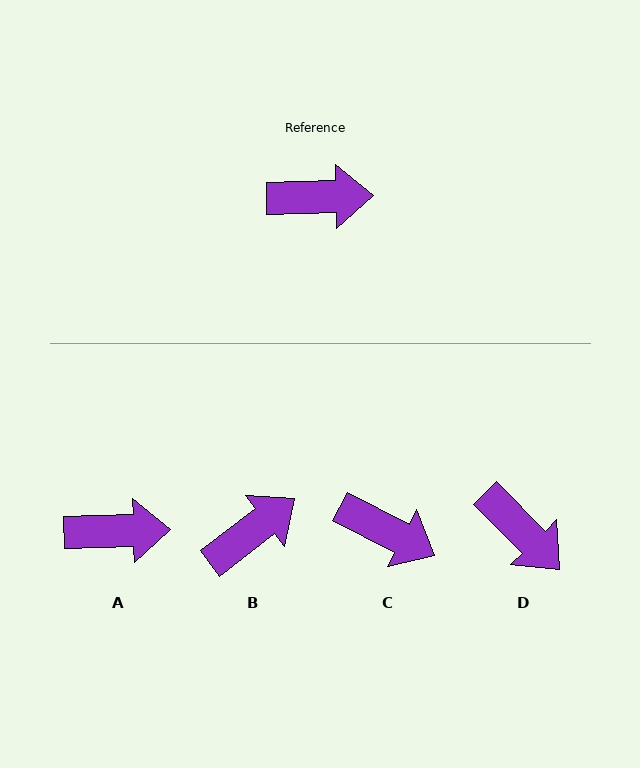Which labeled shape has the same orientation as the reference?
A.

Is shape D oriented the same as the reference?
No, it is off by about 47 degrees.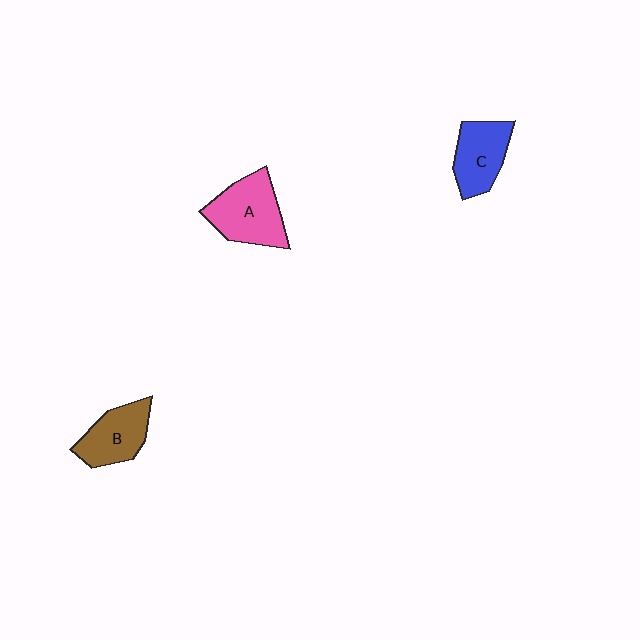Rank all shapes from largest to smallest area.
From largest to smallest: A (pink), C (blue), B (brown).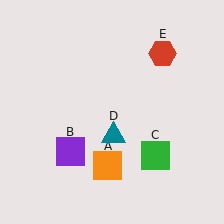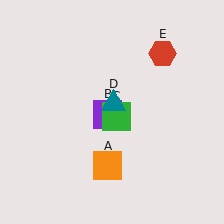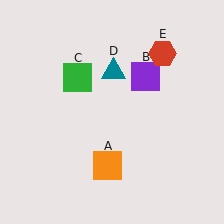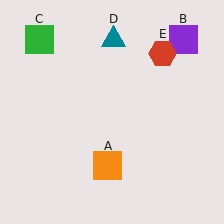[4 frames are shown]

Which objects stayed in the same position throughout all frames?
Orange square (object A) and red hexagon (object E) remained stationary.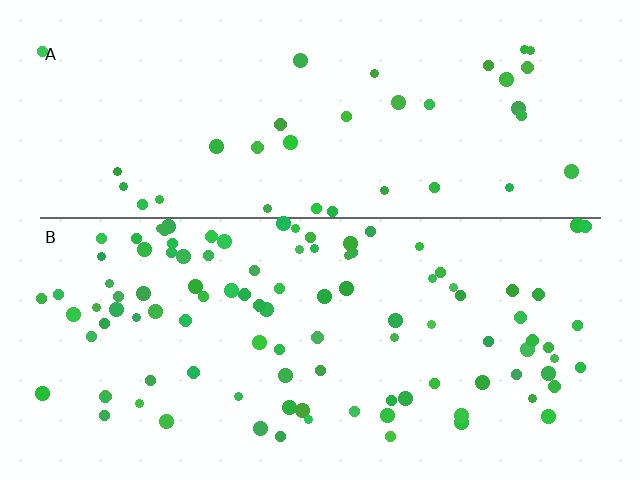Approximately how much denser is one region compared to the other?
Approximately 2.8× — region B over region A.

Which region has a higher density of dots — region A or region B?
B (the bottom).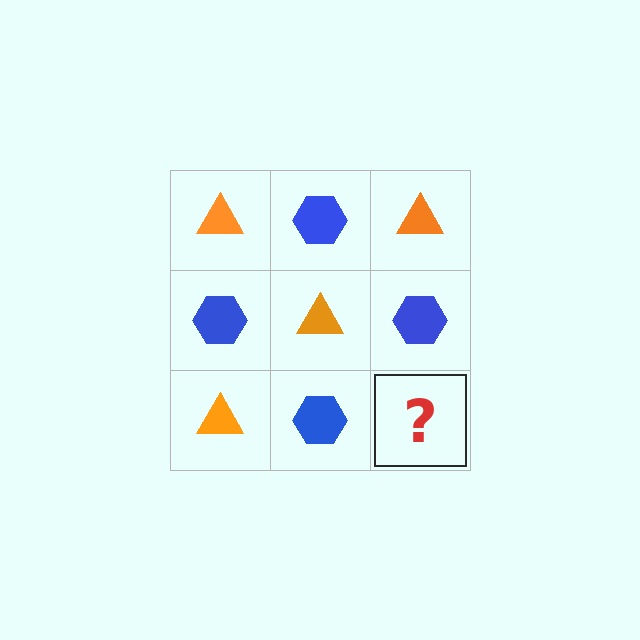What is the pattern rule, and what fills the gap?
The rule is that it alternates orange triangle and blue hexagon in a checkerboard pattern. The gap should be filled with an orange triangle.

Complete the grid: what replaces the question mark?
The question mark should be replaced with an orange triangle.